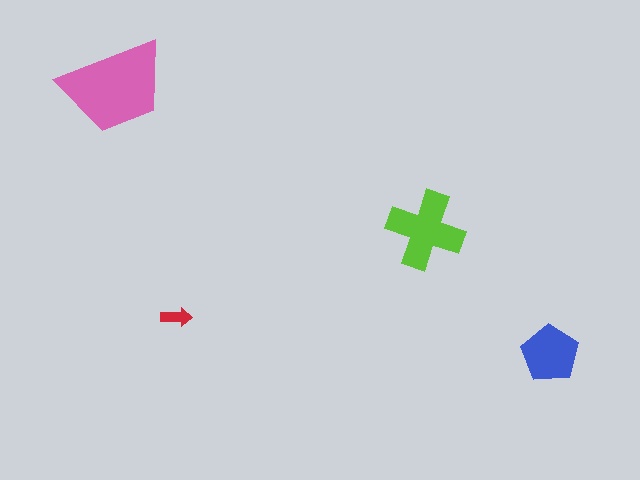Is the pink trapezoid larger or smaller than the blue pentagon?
Larger.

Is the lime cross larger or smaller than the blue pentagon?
Larger.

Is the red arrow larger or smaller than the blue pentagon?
Smaller.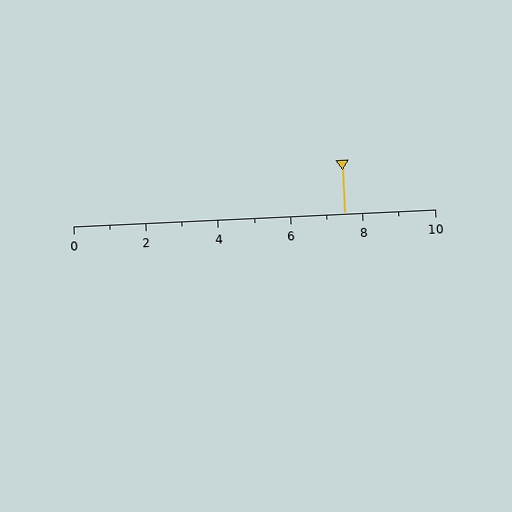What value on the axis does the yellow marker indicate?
The marker indicates approximately 7.5.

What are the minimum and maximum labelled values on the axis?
The axis runs from 0 to 10.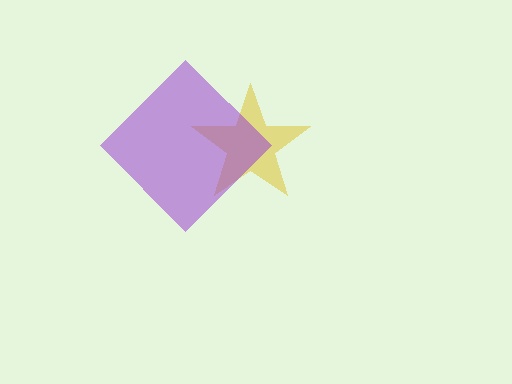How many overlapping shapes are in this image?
There are 2 overlapping shapes in the image.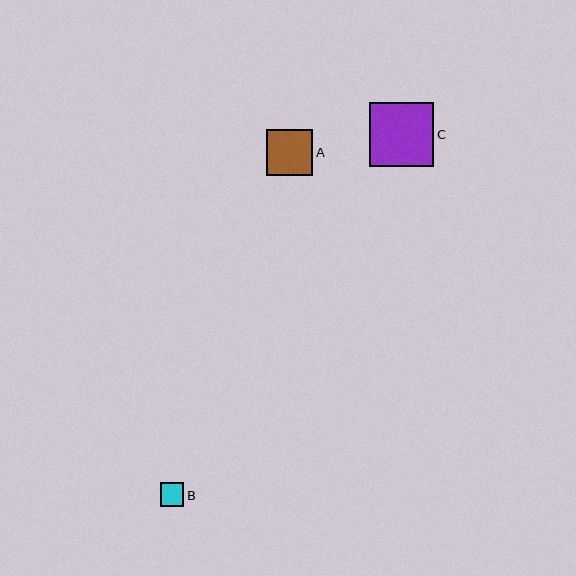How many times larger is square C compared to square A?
Square C is approximately 1.4 times the size of square A.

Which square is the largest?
Square C is the largest with a size of approximately 64 pixels.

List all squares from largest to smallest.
From largest to smallest: C, A, B.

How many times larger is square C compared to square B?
Square C is approximately 2.7 times the size of square B.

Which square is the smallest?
Square B is the smallest with a size of approximately 24 pixels.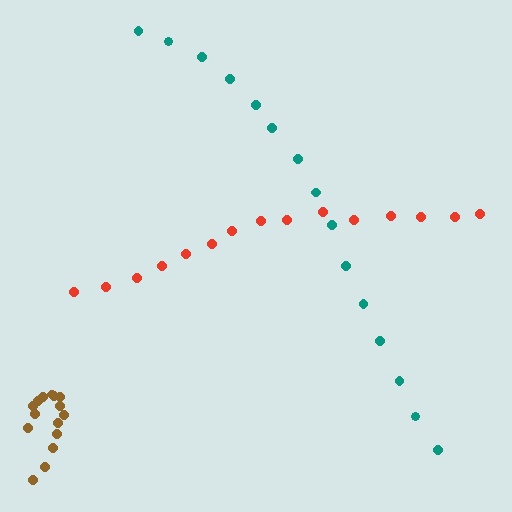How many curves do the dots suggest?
There are 3 distinct paths.